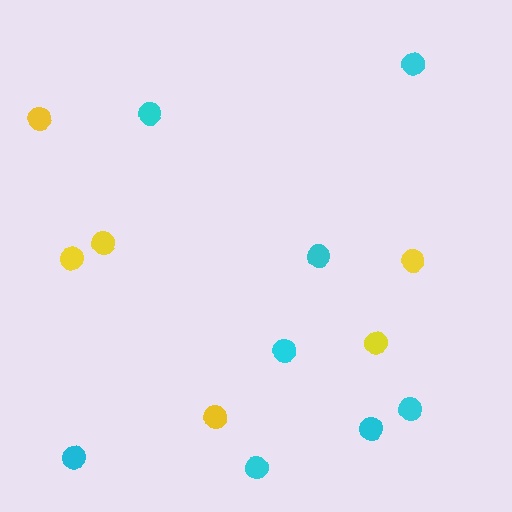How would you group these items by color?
There are 2 groups: one group of yellow circles (6) and one group of cyan circles (8).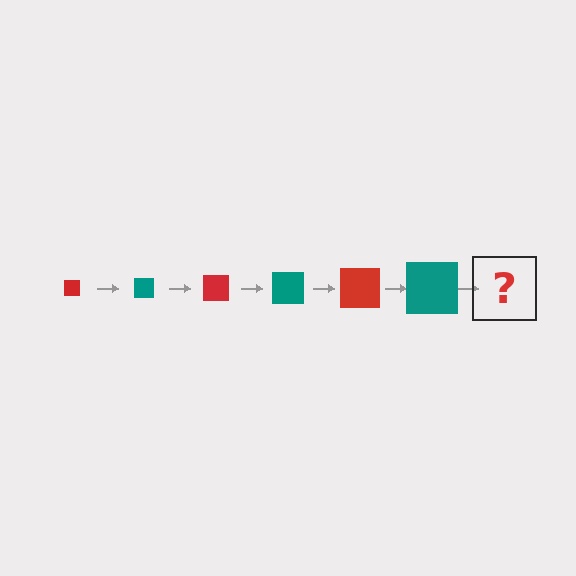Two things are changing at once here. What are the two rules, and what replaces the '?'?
The two rules are that the square grows larger each step and the color cycles through red and teal. The '?' should be a red square, larger than the previous one.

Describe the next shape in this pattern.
It should be a red square, larger than the previous one.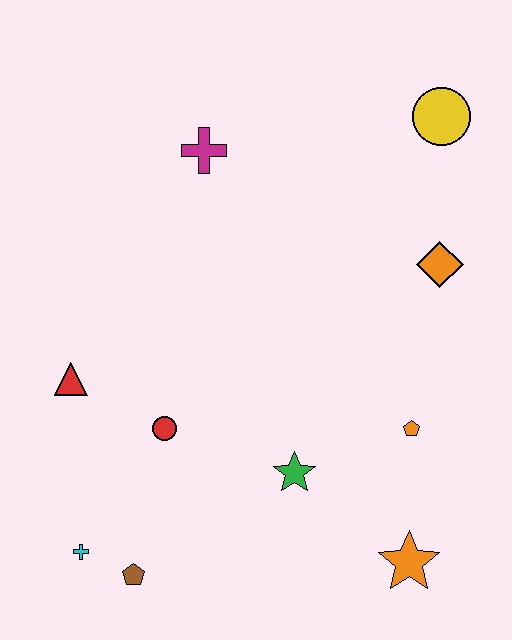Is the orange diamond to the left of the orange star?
No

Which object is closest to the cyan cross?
The brown pentagon is closest to the cyan cross.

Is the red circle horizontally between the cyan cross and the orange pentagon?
Yes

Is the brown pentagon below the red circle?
Yes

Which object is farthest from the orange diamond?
The cyan cross is farthest from the orange diamond.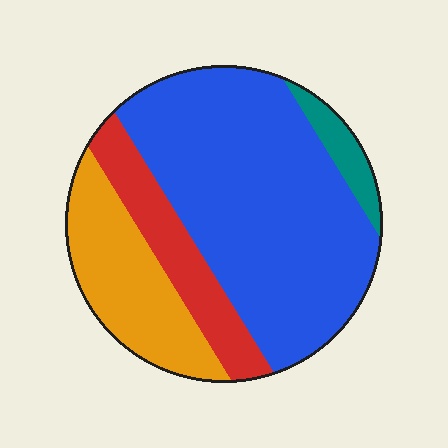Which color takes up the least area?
Teal, at roughly 5%.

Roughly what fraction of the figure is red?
Red covers roughly 15% of the figure.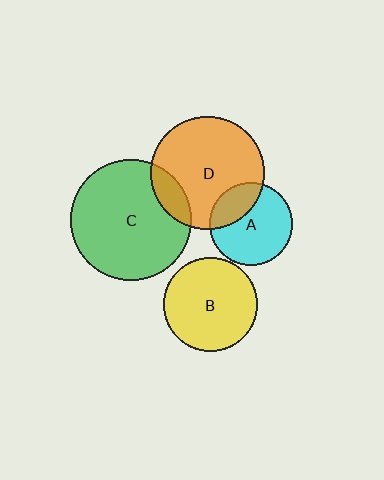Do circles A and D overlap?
Yes.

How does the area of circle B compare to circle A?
Approximately 1.3 times.